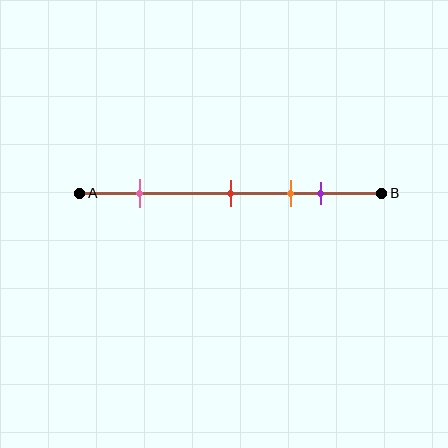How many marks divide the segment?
There are 4 marks dividing the segment.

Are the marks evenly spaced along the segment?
No, the marks are not evenly spaced.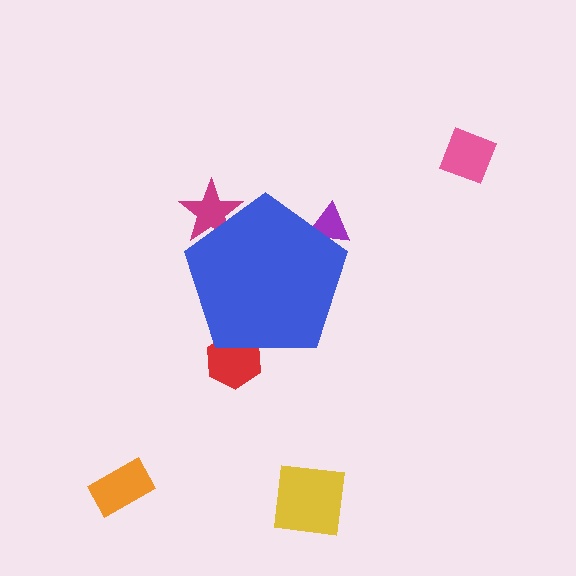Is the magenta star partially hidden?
Yes, the magenta star is partially hidden behind the blue pentagon.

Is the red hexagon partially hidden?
Yes, the red hexagon is partially hidden behind the blue pentagon.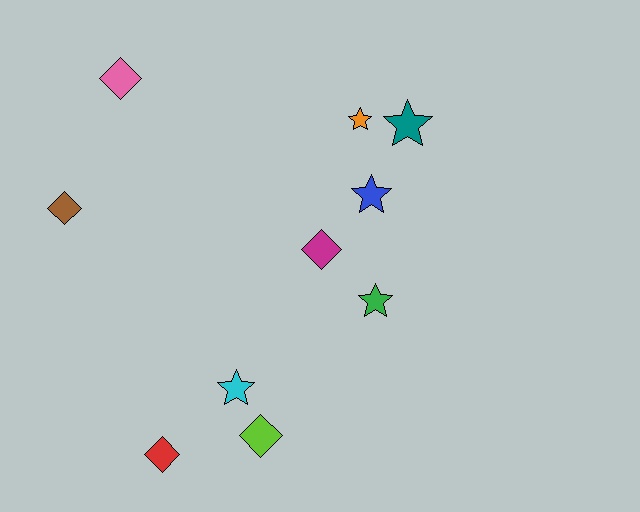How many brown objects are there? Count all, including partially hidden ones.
There is 1 brown object.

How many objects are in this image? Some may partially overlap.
There are 10 objects.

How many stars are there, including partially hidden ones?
There are 5 stars.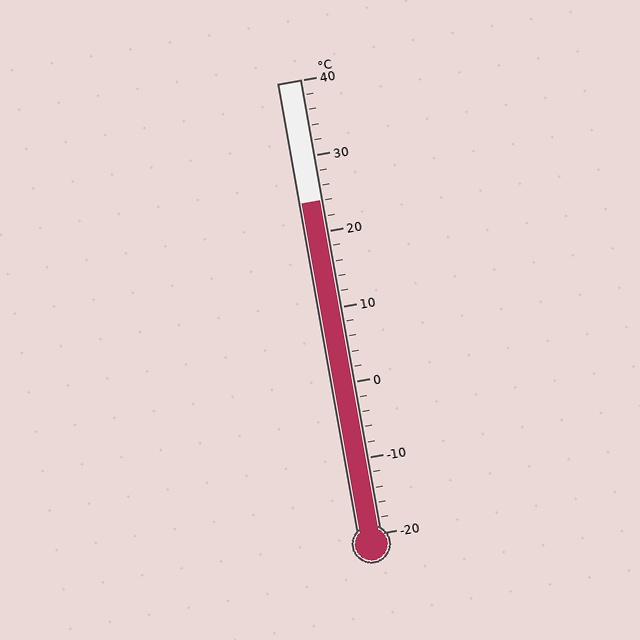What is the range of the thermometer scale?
The thermometer scale ranges from -20°C to 40°C.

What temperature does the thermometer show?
The thermometer shows approximately 24°C.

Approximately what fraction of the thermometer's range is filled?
The thermometer is filled to approximately 75% of its range.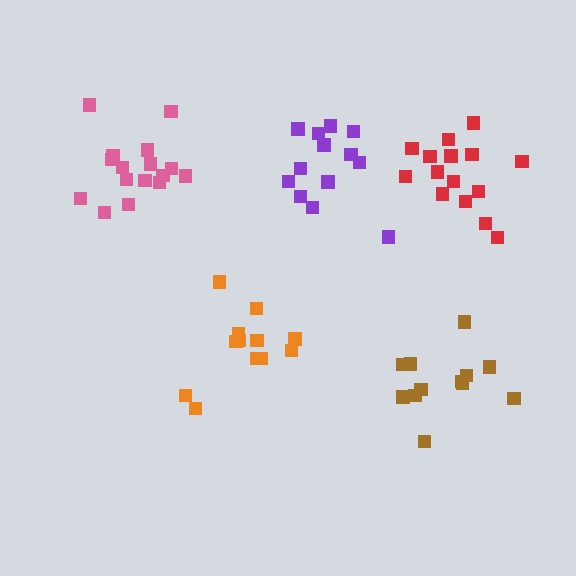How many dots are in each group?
Group 1: 12 dots, Group 2: 12 dots, Group 3: 13 dots, Group 4: 15 dots, Group 5: 16 dots (68 total).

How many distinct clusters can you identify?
There are 5 distinct clusters.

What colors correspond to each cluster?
The clusters are colored: brown, orange, purple, red, pink.